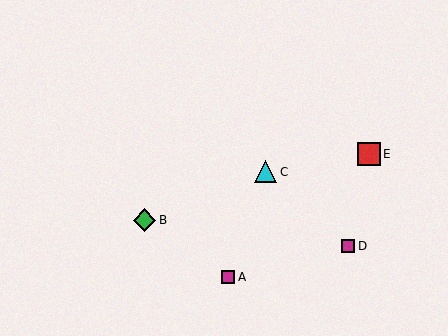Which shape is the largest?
The red square (labeled E) is the largest.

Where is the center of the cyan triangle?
The center of the cyan triangle is at (266, 172).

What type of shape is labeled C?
Shape C is a cyan triangle.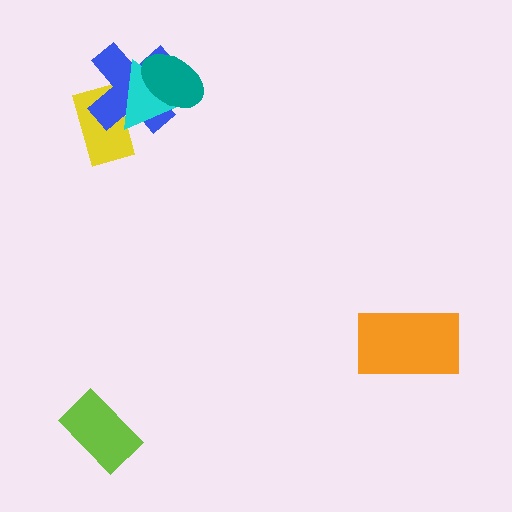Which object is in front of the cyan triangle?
The teal ellipse is in front of the cyan triangle.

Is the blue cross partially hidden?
Yes, it is partially covered by another shape.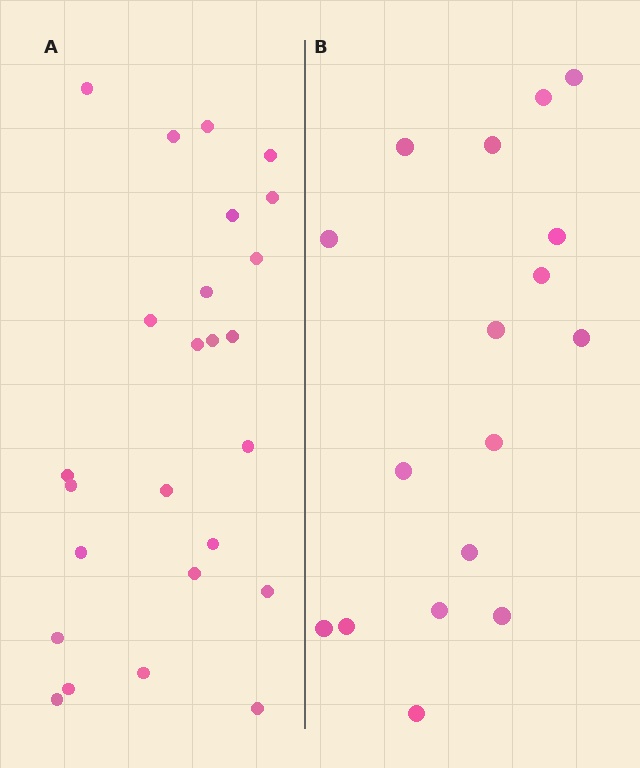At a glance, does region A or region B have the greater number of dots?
Region A (the left region) has more dots.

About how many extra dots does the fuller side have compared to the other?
Region A has roughly 8 or so more dots than region B.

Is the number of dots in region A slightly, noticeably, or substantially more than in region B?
Region A has substantially more. The ratio is roughly 1.5 to 1.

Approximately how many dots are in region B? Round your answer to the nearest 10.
About 20 dots. (The exact count is 17, which rounds to 20.)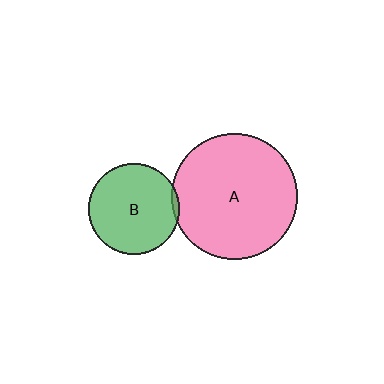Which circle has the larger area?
Circle A (pink).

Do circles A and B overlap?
Yes.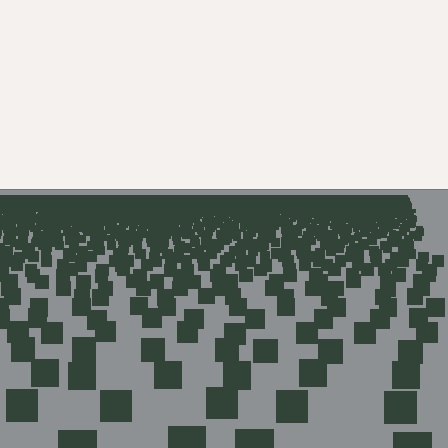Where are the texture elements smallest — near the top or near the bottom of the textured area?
Near the top.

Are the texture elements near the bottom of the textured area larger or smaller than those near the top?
Larger. Near the bottom, elements are closer to the viewer and appear at a bigger on-screen size.